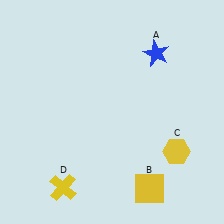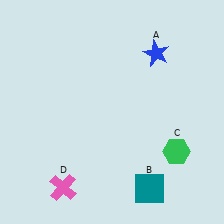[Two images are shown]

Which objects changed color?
B changed from yellow to teal. C changed from yellow to green. D changed from yellow to pink.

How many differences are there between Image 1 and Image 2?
There are 3 differences between the two images.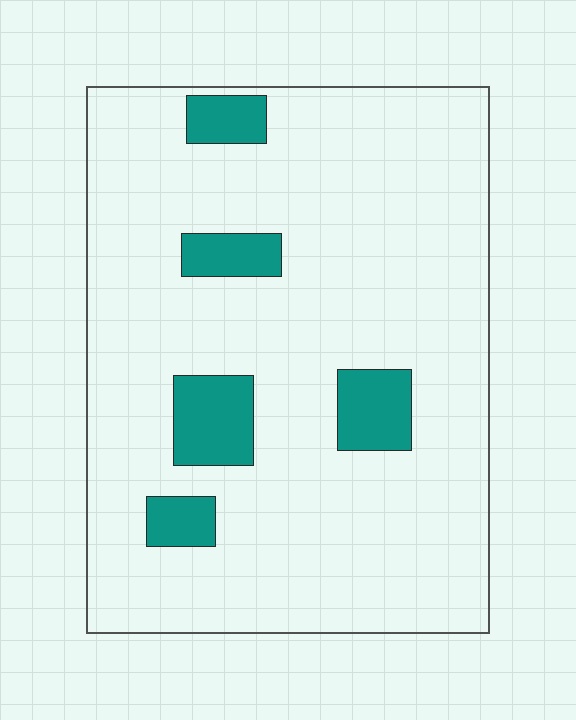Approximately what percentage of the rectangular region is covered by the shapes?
Approximately 10%.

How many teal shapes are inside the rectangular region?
5.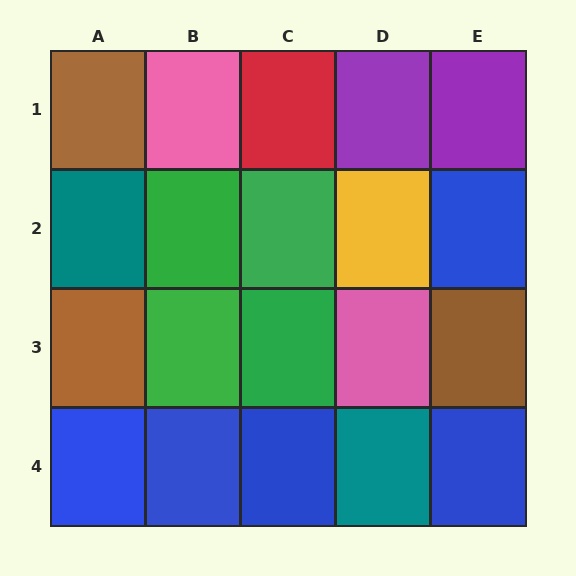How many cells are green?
4 cells are green.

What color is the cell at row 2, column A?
Teal.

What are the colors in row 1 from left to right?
Brown, pink, red, purple, purple.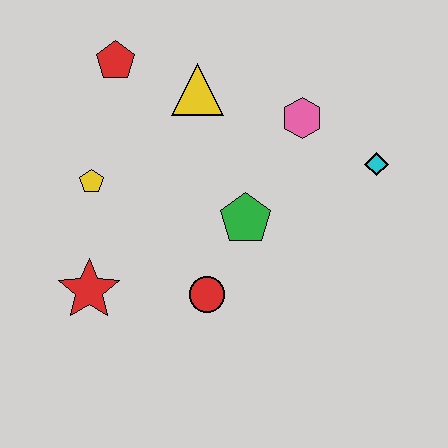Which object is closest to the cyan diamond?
The pink hexagon is closest to the cyan diamond.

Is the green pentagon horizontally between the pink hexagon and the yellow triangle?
Yes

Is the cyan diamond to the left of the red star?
No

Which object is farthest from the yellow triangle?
The red star is farthest from the yellow triangle.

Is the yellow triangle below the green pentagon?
No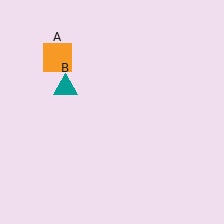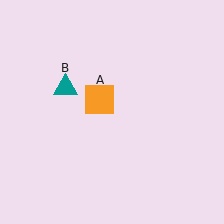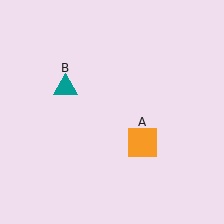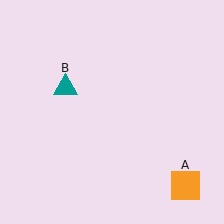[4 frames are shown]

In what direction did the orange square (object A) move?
The orange square (object A) moved down and to the right.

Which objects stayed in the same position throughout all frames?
Teal triangle (object B) remained stationary.